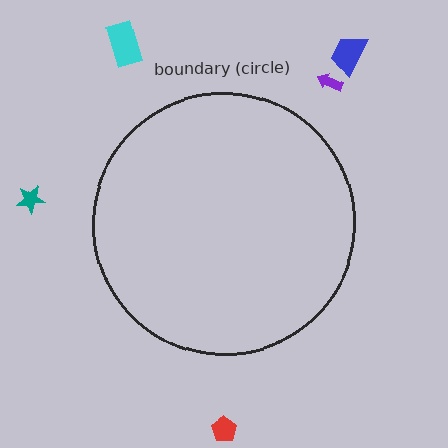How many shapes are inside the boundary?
0 inside, 5 outside.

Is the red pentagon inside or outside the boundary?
Outside.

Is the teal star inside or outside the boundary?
Outside.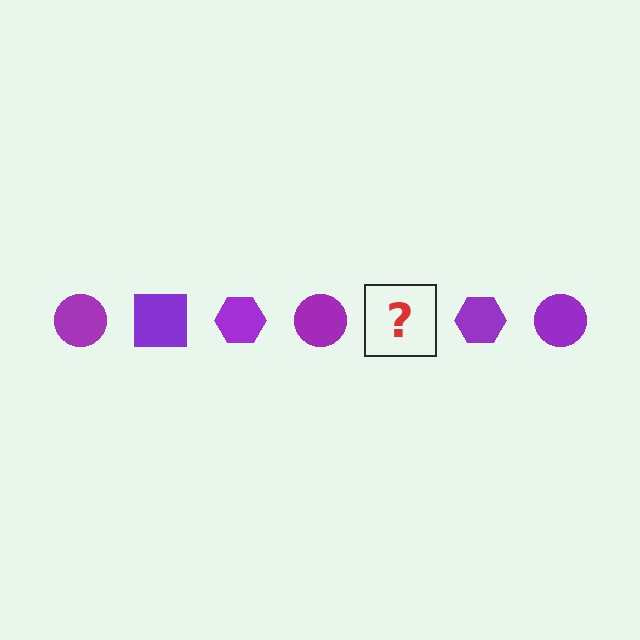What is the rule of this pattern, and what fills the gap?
The rule is that the pattern cycles through circle, square, hexagon shapes in purple. The gap should be filled with a purple square.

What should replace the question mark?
The question mark should be replaced with a purple square.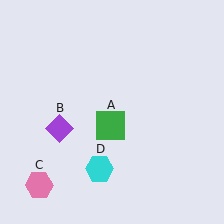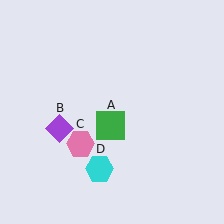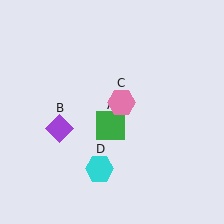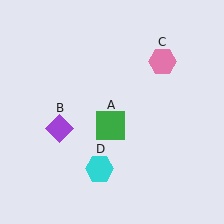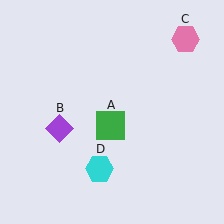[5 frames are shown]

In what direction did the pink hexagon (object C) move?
The pink hexagon (object C) moved up and to the right.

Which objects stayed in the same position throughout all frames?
Green square (object A) and purple diamond (object B) and cyan hexagon (object D) remained stationary.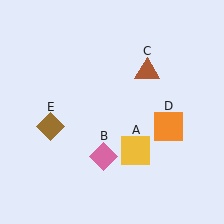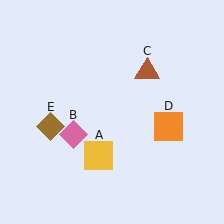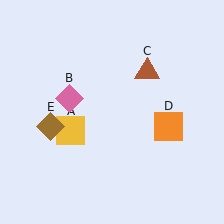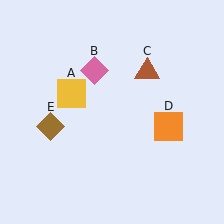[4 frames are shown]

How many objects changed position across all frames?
2 objects changed position: yellow square (object A), pink diamond (object B).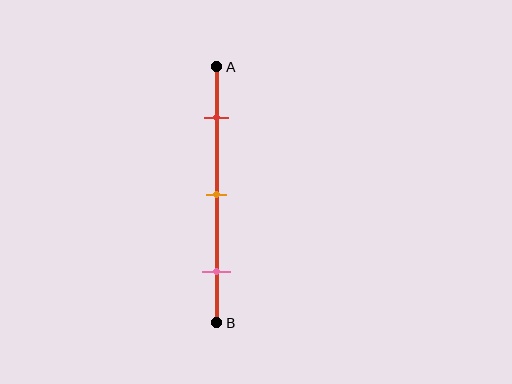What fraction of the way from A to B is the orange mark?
The orange mark is approximately 50% (0.5) of the way from A to B.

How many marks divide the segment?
There are 3 marks dividing the segment.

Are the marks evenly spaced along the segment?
Yes, the marks are approximately evenly spaced.